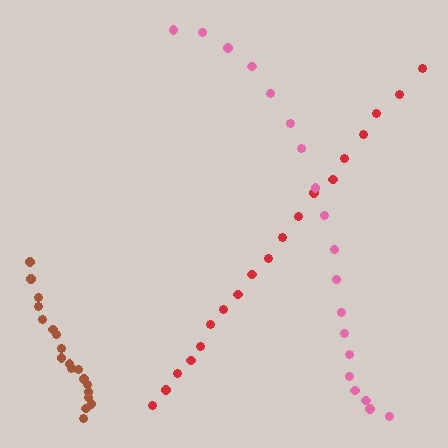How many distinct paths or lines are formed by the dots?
There are 3 distinct paths.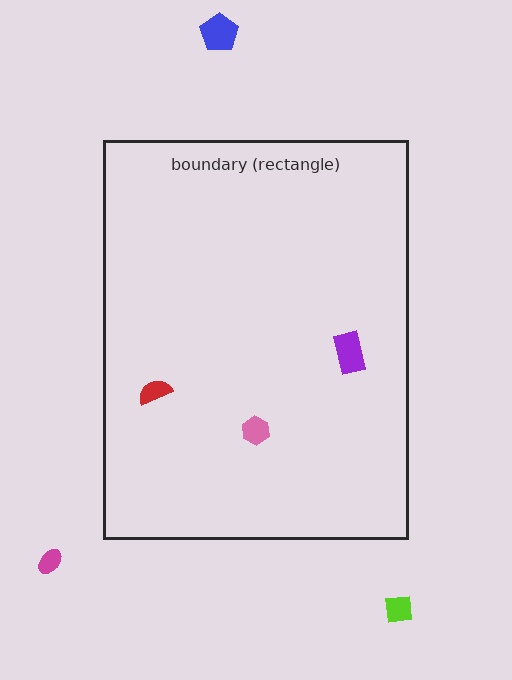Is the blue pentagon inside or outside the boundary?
Outside.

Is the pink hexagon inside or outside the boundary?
Inside.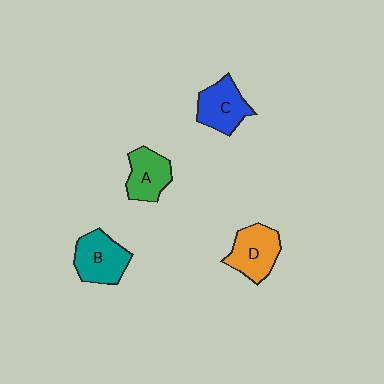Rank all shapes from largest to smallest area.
From largest to smallest: B (teal), D (orange), C (blue), A (green).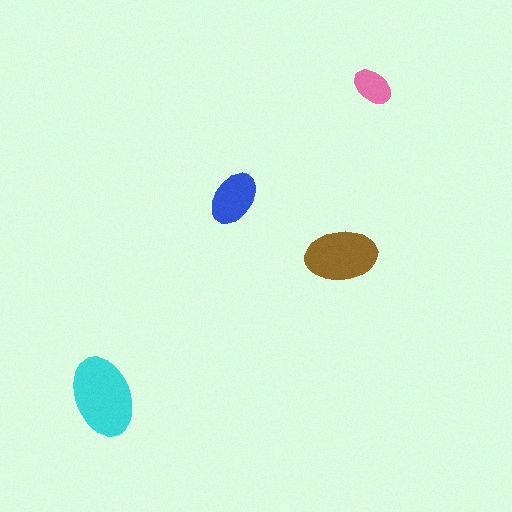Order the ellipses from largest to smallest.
the cyan one, the brown one, the blue one, the pink one.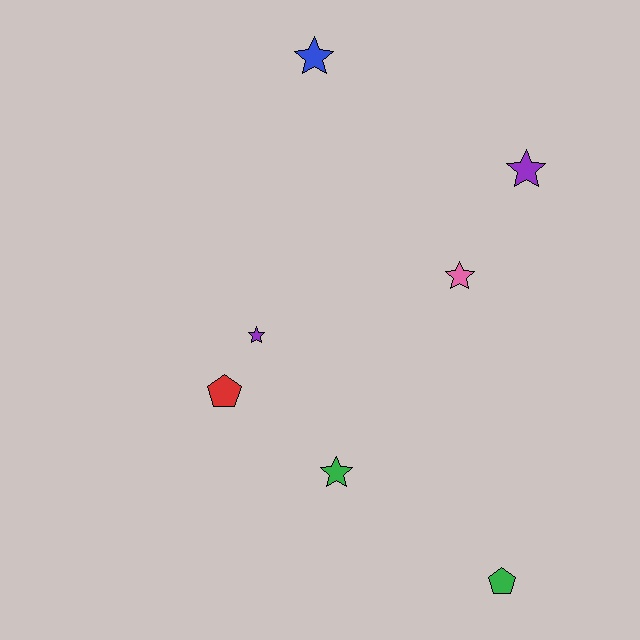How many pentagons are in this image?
There are 2 pentagons.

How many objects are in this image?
There are 7 objects.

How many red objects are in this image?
There is 1 red object.